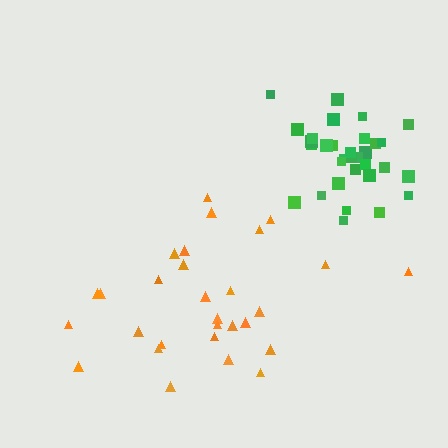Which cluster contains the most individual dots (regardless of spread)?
Green (32).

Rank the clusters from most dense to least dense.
green, orange.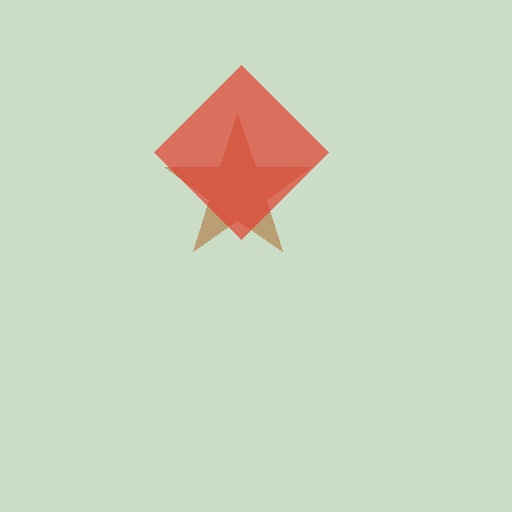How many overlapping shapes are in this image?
There are 2 overlapping shapes in the image.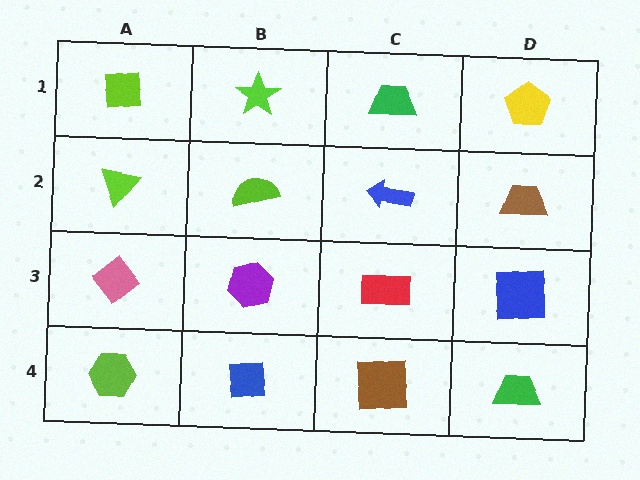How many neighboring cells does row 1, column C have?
3.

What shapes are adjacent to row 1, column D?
A brown trapezoid (row 2, column D), a green trapezoid (row 1, column C).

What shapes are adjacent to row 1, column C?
A blue arrow (row 2, column C), a lime star (row 1, column B), a yellow pentagon (row 1, column D).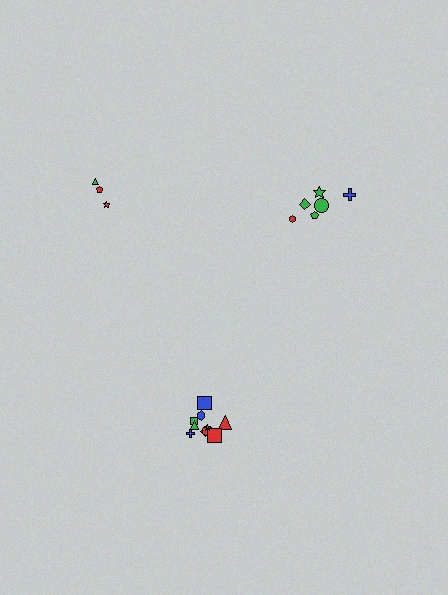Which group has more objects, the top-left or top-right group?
The top-right group.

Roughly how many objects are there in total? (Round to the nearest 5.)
Roughly 20 objects in total.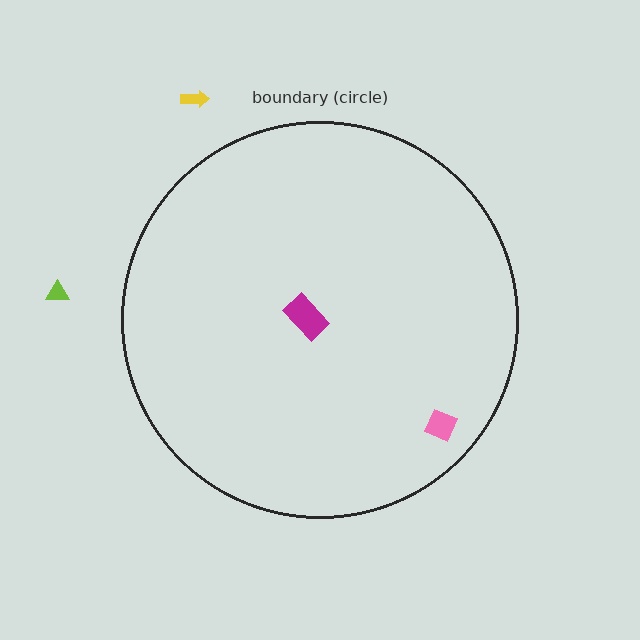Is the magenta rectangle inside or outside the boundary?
Inside.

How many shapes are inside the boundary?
2 inside, 2 outside.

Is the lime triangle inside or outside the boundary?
Outside.